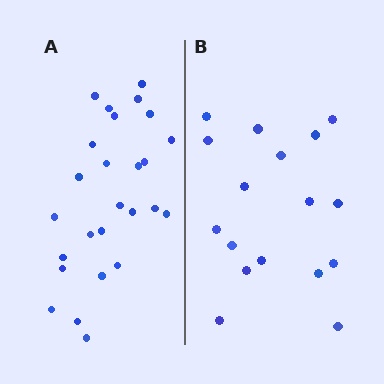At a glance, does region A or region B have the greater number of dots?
Region A (the left region) has more dots.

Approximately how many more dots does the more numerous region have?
Region A has roughly 8 or so more dots than region B.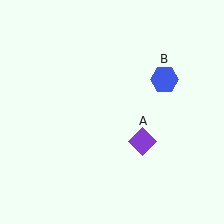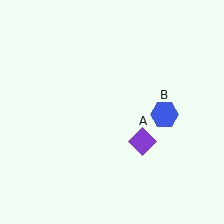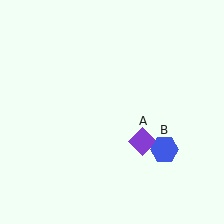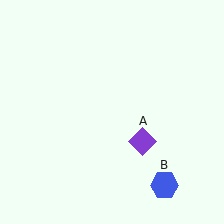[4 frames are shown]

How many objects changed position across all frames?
1 object changed position: blue hexagon (object B).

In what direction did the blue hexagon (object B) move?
The blue hexagon (object B) moved down.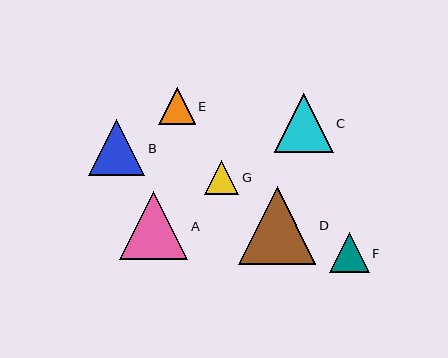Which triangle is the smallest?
Triangle G is the smallest with a size of approximately 34 pixels.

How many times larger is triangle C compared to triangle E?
Triangle C is approximately 1.6 times the size of triangle E.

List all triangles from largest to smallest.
From largest to smallest: D, A, C, B, F, E, G.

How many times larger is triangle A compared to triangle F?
Triangle A is approximately 1.7 times the size of triangle F.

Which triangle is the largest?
Triangle D is the largest with a size of approximately 78 pixels.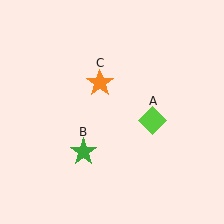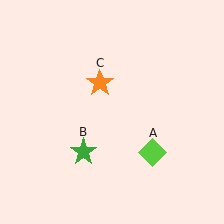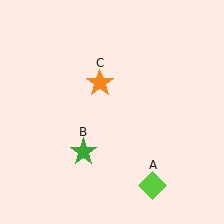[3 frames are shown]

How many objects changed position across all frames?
1 object changed position: lime diamond (object A).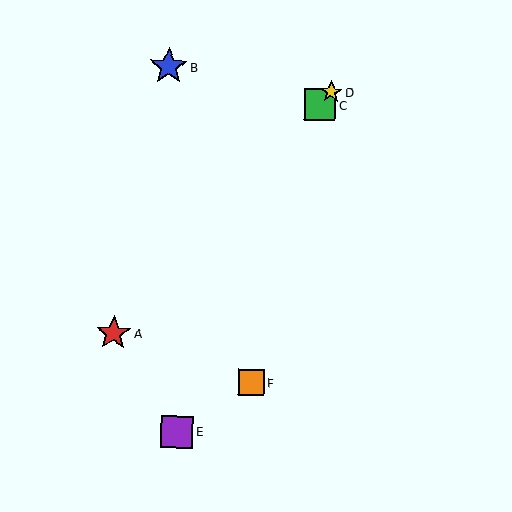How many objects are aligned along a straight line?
3 objects (A, C, D) are aligned along a straight line.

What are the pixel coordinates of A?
Object A is at (114, 333).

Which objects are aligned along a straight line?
Objects A, C, D are aligned along a straight line.